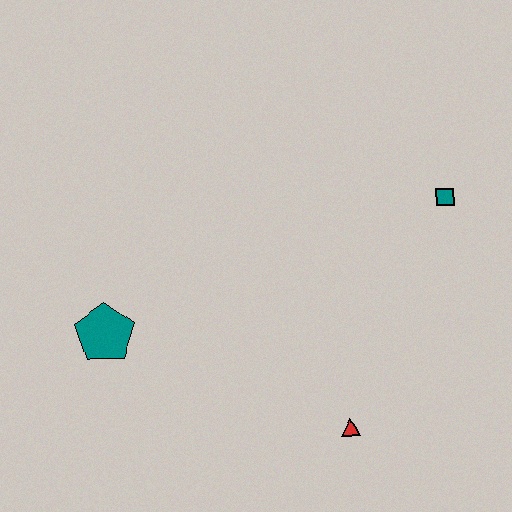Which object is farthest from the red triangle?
The teal pentagon is farthest from the red triangle.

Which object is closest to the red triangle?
The teal square is closest to the red triangle.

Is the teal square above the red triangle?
Yes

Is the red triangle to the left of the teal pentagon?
No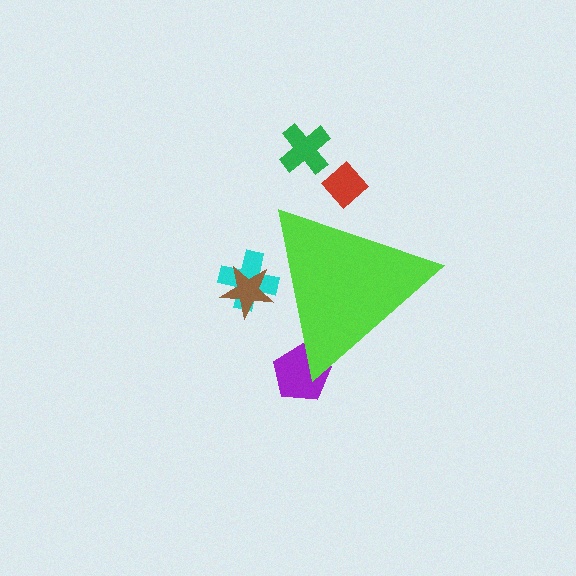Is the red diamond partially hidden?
Yes, the red diamond is partially hidden behind the lime triangle.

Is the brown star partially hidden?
Yes, the brown star is partially hidden behind the lime triangle.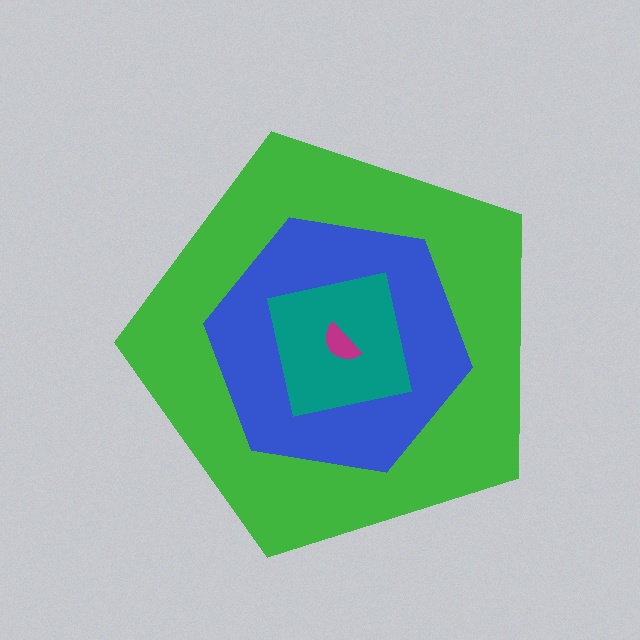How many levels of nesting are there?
4.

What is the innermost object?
The magenta semicircle.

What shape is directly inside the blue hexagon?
The teal square.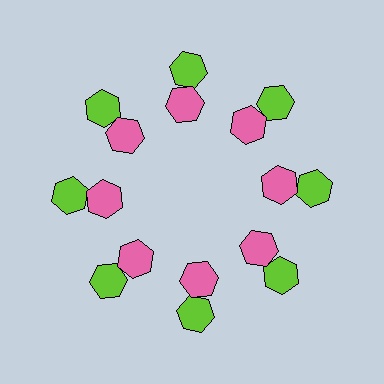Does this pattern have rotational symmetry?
Yes, this pattern has 8-fold rotational symmetry. It looks the same after rotating 45 degrees around the center.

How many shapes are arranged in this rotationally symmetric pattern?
There are 16 shapes, arranged in 8 groups of 2.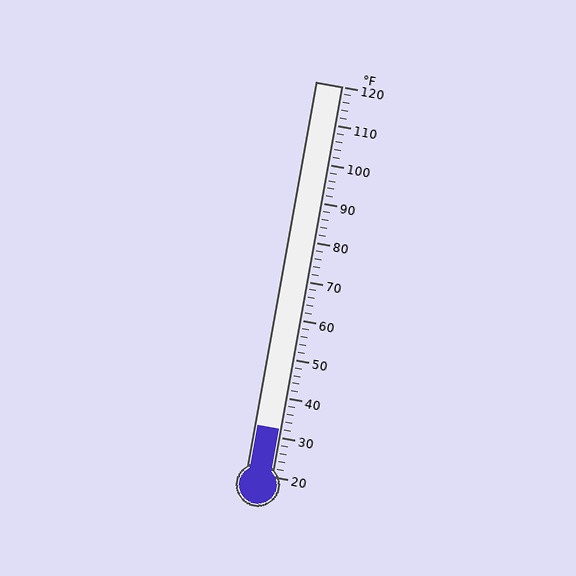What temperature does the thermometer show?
The thermometer shows approximately 32°F.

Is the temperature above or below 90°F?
The temperature is below 90°F.